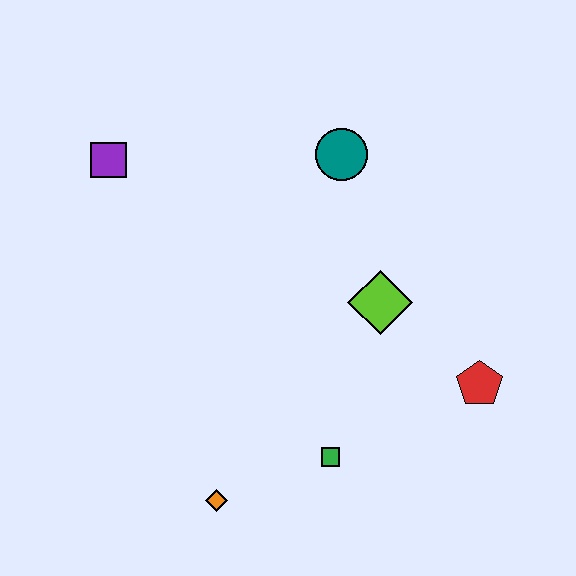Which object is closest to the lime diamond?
The red pentagon is closest to the lime diamond.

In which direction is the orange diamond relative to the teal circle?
The orange diamond is below the teal circle.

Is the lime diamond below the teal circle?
Yes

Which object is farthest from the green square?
The purple square is farthest from the green square.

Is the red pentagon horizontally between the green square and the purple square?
No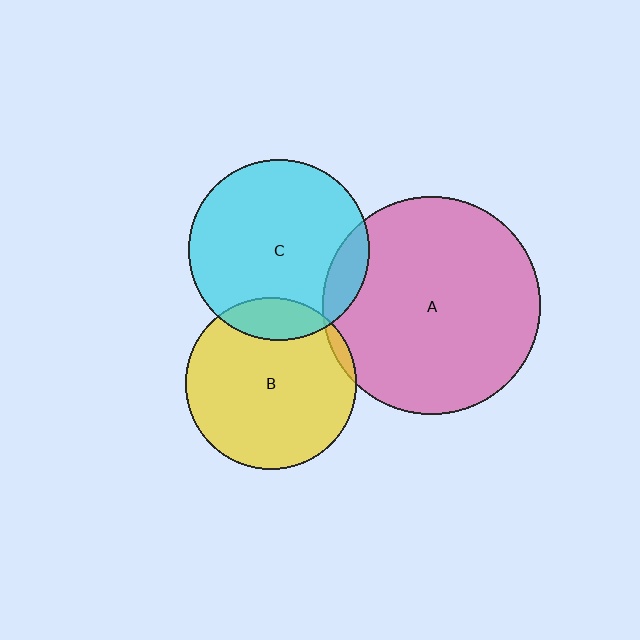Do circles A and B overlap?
Yes.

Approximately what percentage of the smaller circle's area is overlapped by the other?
Approximately 5%.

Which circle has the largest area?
Circle A (pink).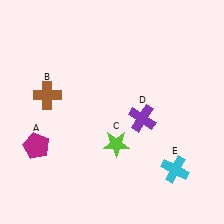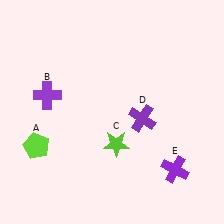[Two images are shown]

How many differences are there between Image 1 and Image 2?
There are 3 differences between the two images.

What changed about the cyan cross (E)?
In Image 1, E is cyan. In Image 2, it changed to purple.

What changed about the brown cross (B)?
In Image 1, B is brown. In Image 2, it changed to purple.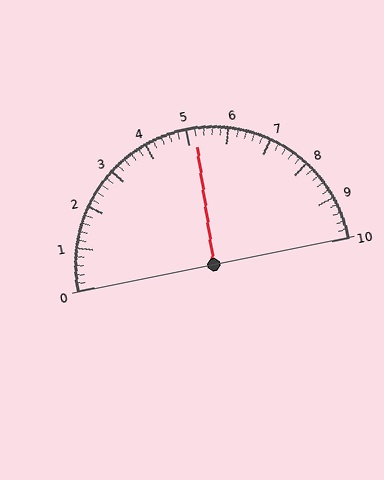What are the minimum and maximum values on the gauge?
The gauge ranges from 0 to 10.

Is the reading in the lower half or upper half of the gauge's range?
The reading is in the upper half of the range (0 to 10).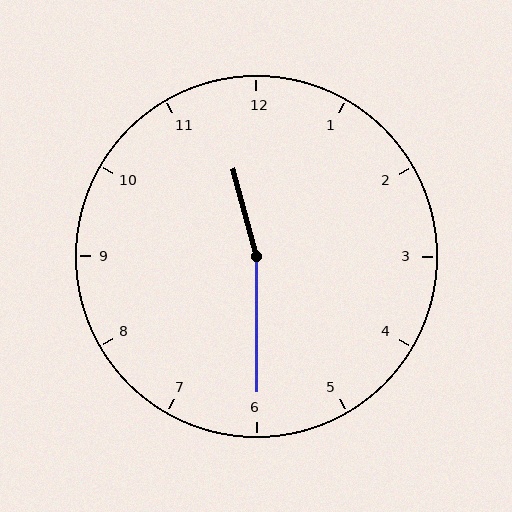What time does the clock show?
11:30.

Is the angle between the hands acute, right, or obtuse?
It is obtuse.